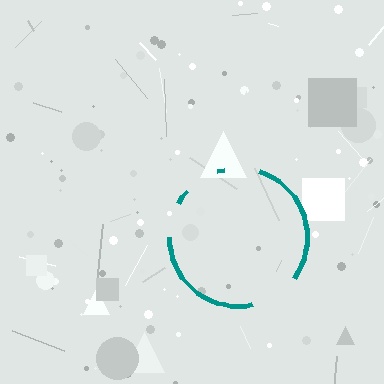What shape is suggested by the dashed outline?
The dashed outline suggests a circle.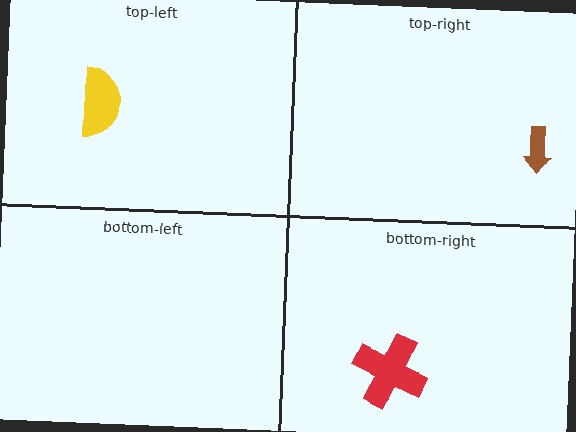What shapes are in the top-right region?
The brown arrow.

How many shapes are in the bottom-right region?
1.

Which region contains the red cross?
The bottom-right region.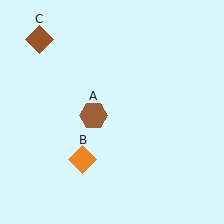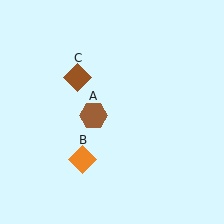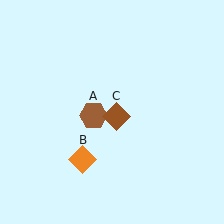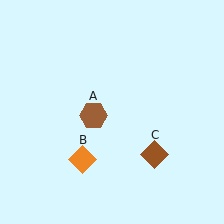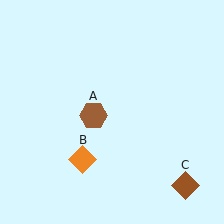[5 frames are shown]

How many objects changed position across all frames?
1 object changed position: brown diamond (object C).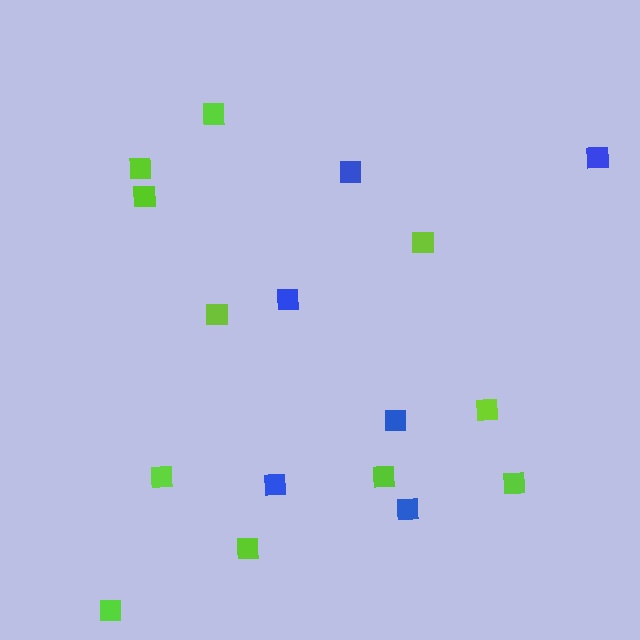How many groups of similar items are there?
There are 2 groups: one group of blue squares (6) and one group of lime squares (11).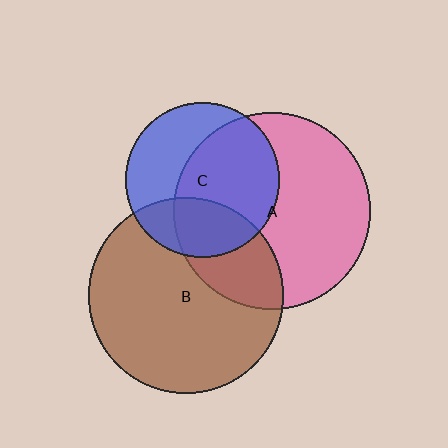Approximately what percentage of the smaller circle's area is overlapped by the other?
Approximately 60%.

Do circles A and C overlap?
Yes.